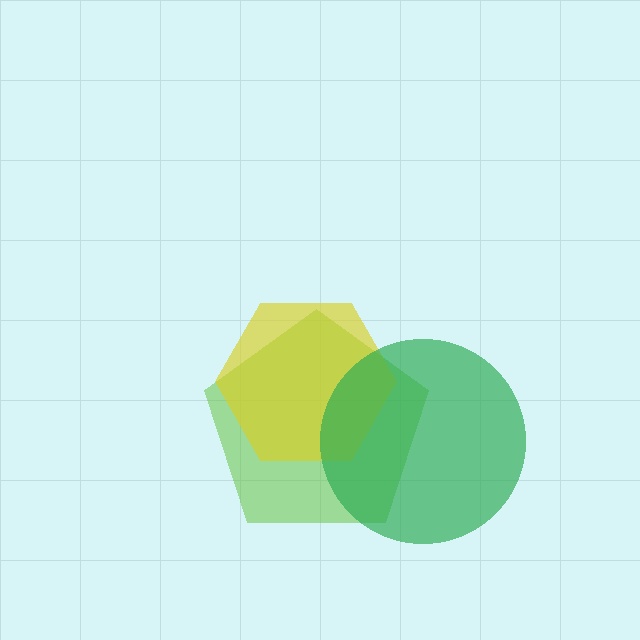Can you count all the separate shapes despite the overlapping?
Yes, there are 3 separate shapes.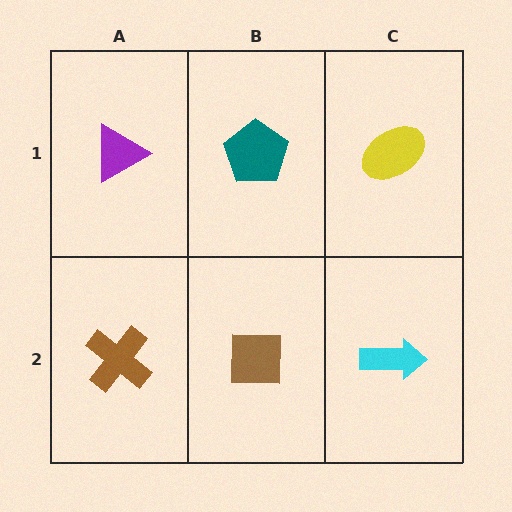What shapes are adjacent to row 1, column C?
A cyan arrow (row 2, column C), a teal pentagon (row 1, column B).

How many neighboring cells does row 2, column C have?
2.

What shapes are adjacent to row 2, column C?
A yellow ellipse (row 1, column C), a brown square (row 2, column B).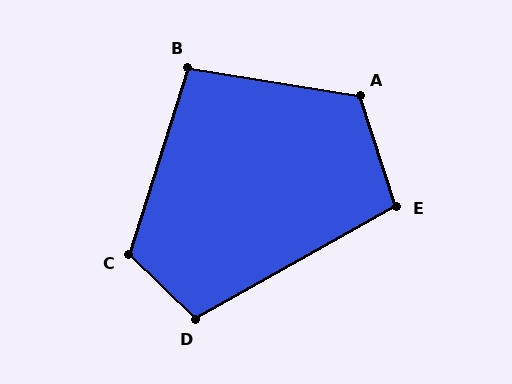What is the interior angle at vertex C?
Approximately 117 degrees (obtuse).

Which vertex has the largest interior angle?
A, at approximately 118 degrees.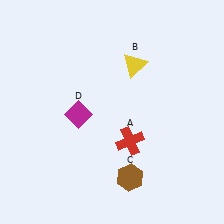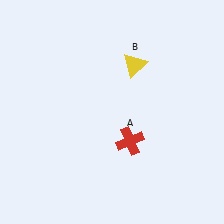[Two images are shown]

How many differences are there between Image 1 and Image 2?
There are 2 differences between the two images.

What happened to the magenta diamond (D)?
The magenta diamond (D) was removed in Image 2. It was in the bottom-left area of Image 1.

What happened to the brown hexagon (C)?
The brown hexagon (C) was removed in Image 2. It was in the bottom-right area of Image 1.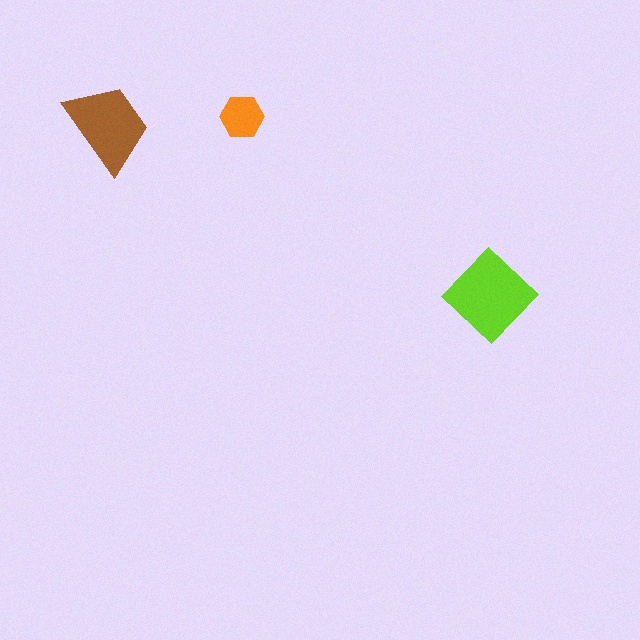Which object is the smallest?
The orange hexagon.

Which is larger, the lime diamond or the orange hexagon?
The lime diamond.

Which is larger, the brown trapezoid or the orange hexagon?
The brown trapezoid.